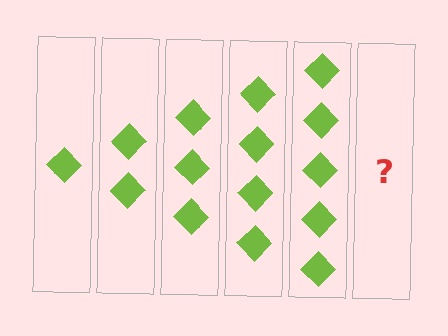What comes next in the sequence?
The next element should be 6 diamonds.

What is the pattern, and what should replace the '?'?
The pattern is that each step adds one more diamond. The '?' should be 6 diamonds.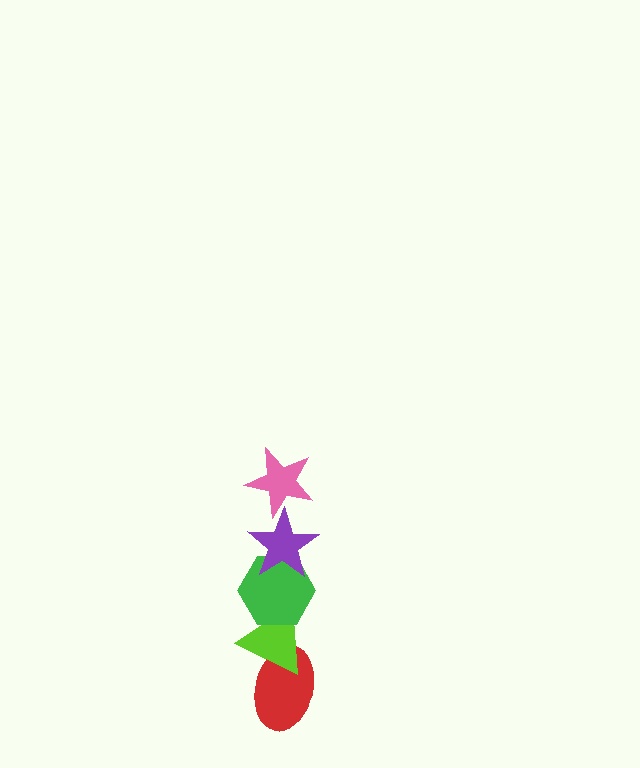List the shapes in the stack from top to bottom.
From top to bottom: the pink star, the purple star, the green hexagon, the lime triangle, the red ellipse.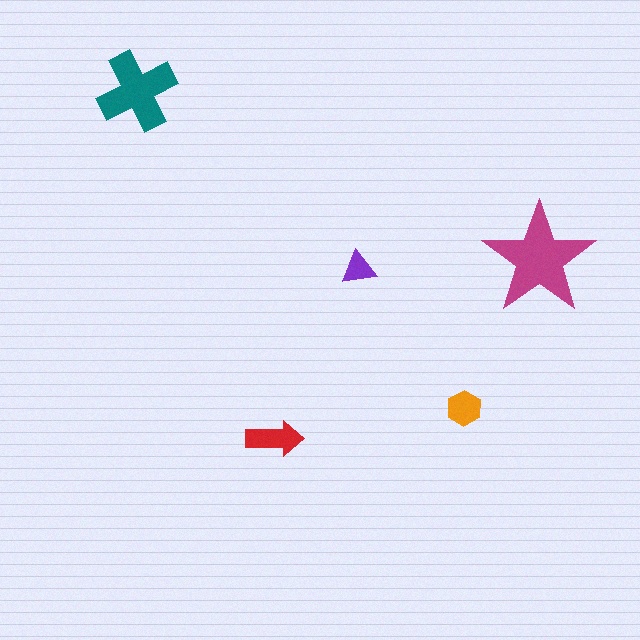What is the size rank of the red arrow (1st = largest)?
3rd.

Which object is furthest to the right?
The magenta star is rightmost.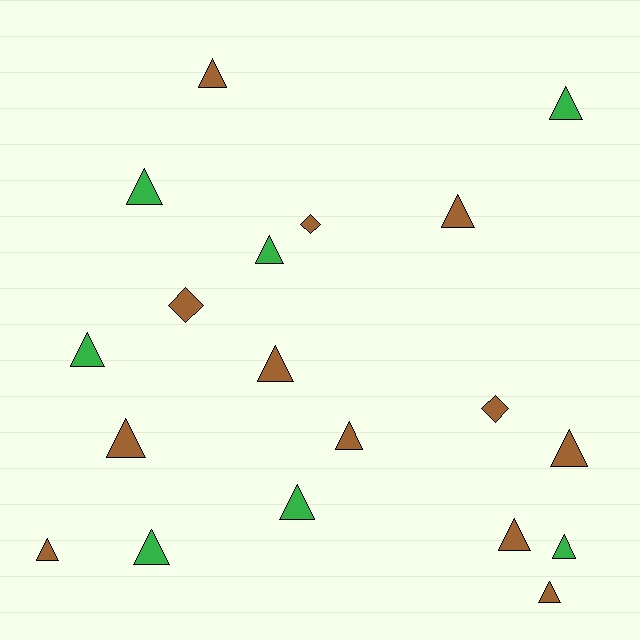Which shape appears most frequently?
Triangle, with 16 objects.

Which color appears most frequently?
Brown, with 12 objects.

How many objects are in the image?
There are 19 objects.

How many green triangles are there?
There are 7 green triangles.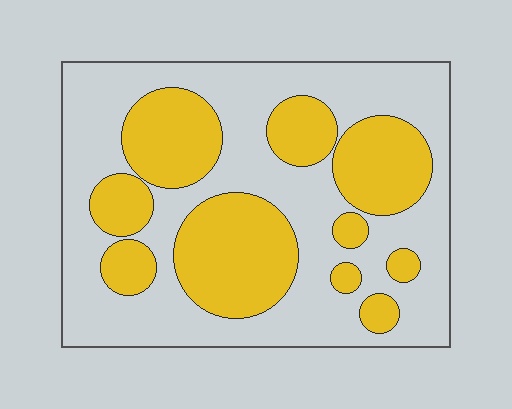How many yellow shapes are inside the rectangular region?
10.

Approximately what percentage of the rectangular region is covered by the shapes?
Approximately 40%.